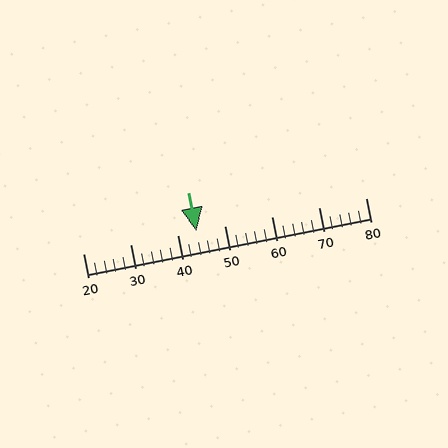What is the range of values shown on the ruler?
The ruler shows values from 20 to 80.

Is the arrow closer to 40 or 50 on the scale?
The arrow is closer to 40.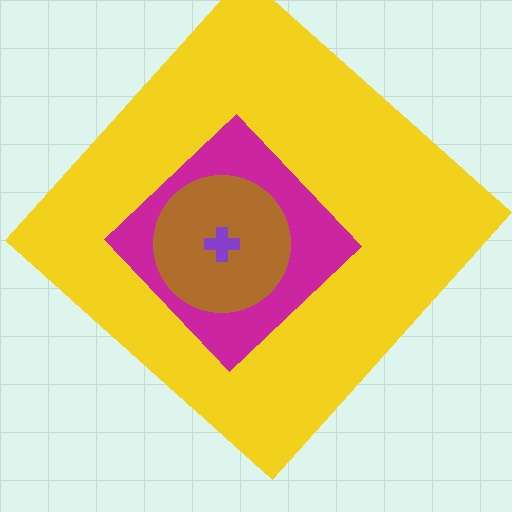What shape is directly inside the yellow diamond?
The magenta diamond.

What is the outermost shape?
The yellow diamond.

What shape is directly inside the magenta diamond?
The brown circle.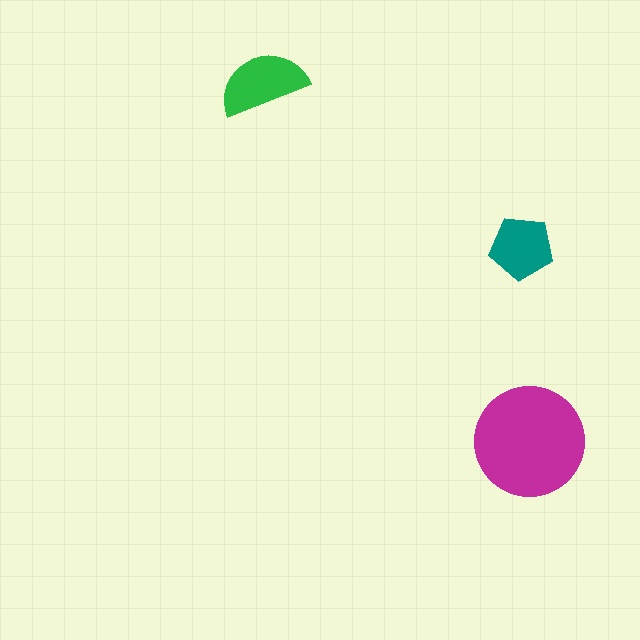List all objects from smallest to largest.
The teal pentagon, the green semicircle, the magenta circle.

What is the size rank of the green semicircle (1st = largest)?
2nd.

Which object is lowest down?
The magenta circle is bottommost.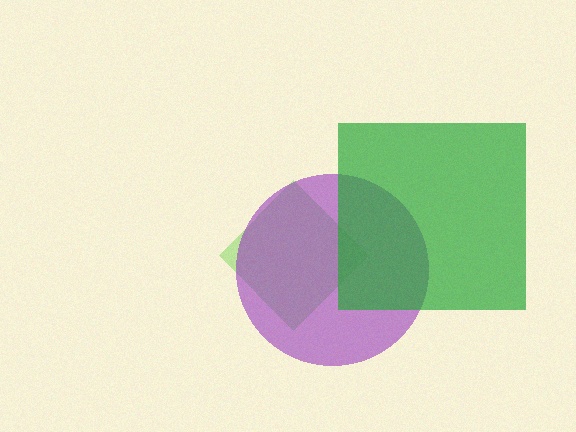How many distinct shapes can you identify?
There are 3 distinct shapes: a lime diamond, a purple circle, a green square.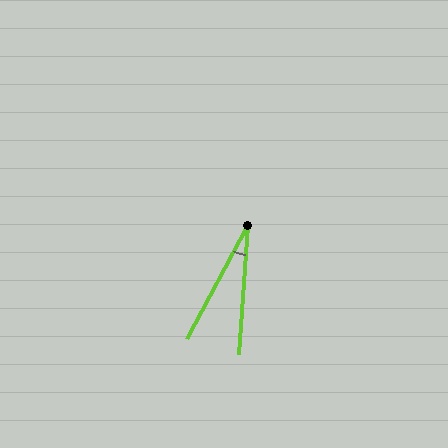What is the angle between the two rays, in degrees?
Approximately 24 degrees.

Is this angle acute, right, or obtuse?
It is acute.